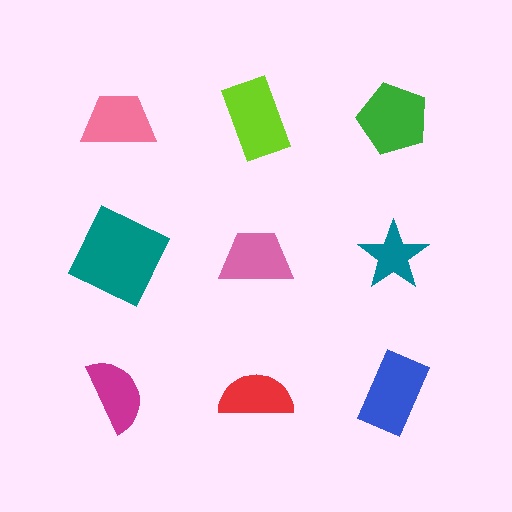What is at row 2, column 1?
A teal square.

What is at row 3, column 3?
A blue rectangle.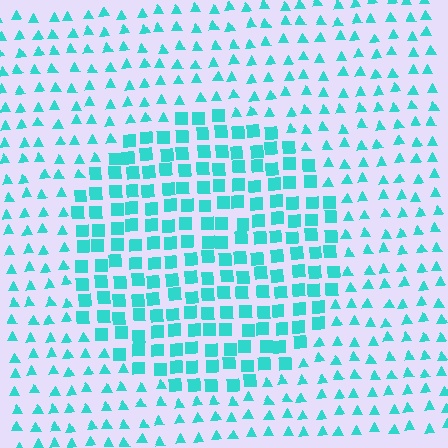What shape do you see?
I see a circle.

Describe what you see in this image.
The image is filled with small cyan elements arranged in a uniform grid. A circle-shaped region contains squares, while the surrounding area contains triangles. The boundary is defined purely by the change in element shape.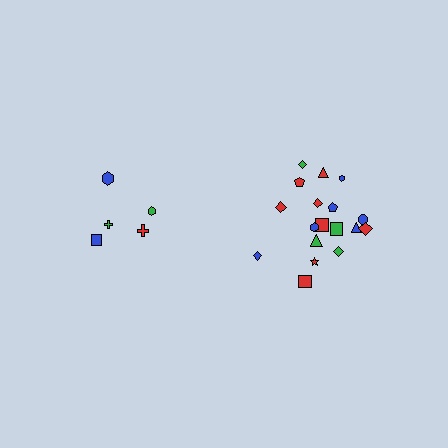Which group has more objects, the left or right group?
The right group.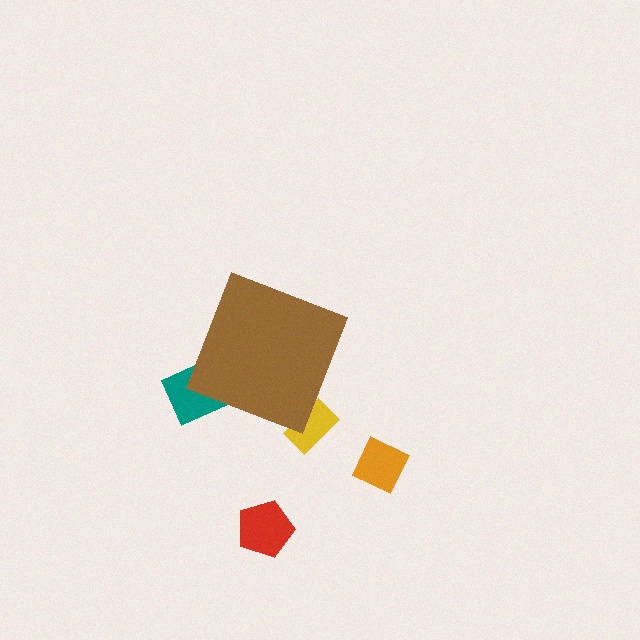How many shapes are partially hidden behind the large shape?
2 shapes are partially hidden.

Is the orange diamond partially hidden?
No, the orange diamond is fully visible.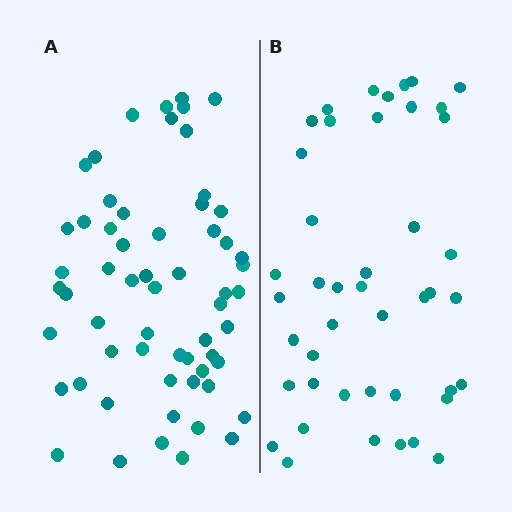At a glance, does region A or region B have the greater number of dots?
Region A (the left region) has more dots.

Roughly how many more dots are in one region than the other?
Region A has approximately 15 more dots than region B.